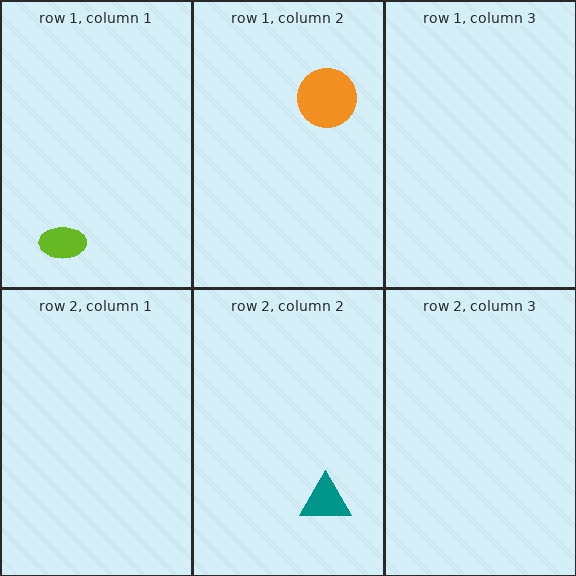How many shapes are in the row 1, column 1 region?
1.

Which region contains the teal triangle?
The row 2, column 2 region.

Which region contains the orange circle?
The row 1, column 2 region.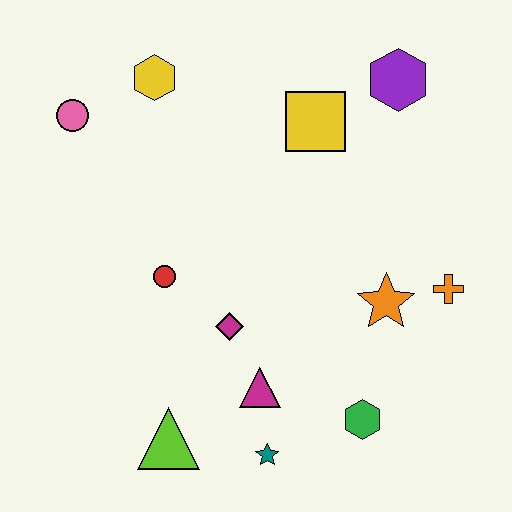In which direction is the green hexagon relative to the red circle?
The green hexagon is to the right of the red circle.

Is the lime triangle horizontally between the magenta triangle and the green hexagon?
No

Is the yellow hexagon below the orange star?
No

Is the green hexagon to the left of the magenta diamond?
No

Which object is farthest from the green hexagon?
The pink circle is farthest from the green hexagon.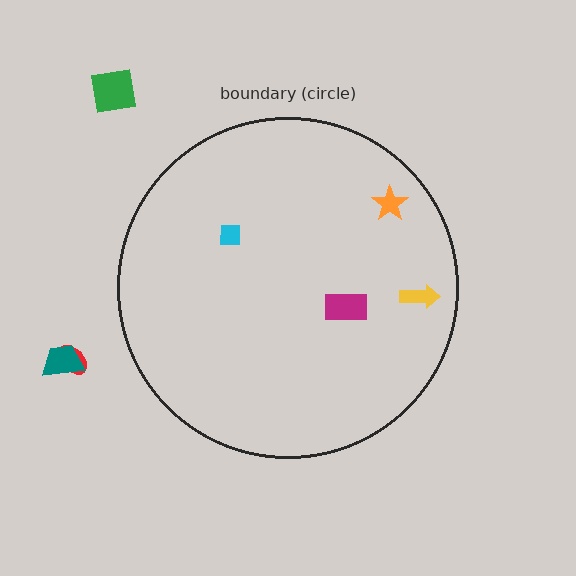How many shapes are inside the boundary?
4 inside, 3 outside.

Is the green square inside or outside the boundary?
Outside.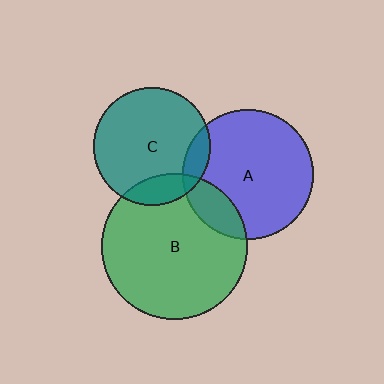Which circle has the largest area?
Circle B (green).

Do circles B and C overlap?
Yes.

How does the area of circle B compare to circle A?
Approximately 1.3 times.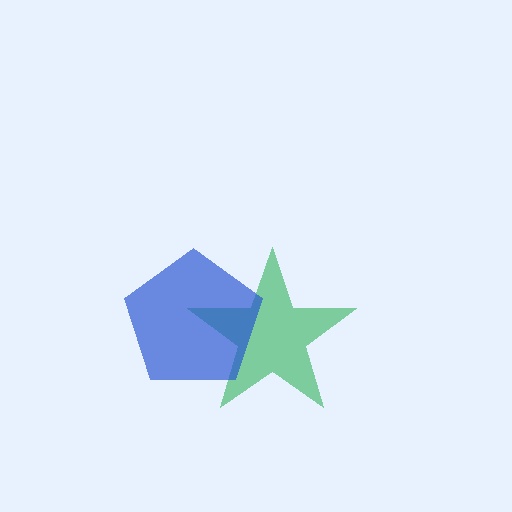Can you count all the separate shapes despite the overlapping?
Yes, there are 2 separate shapes.